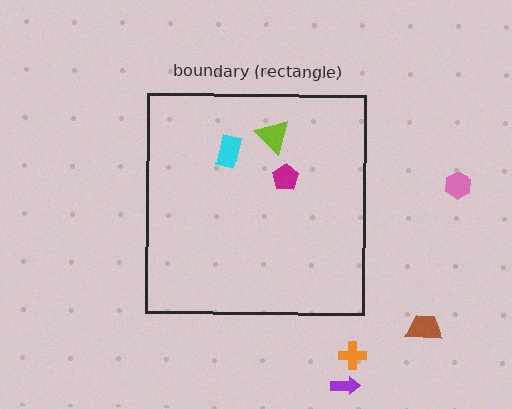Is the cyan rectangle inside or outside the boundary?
Inside.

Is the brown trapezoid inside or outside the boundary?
Outside.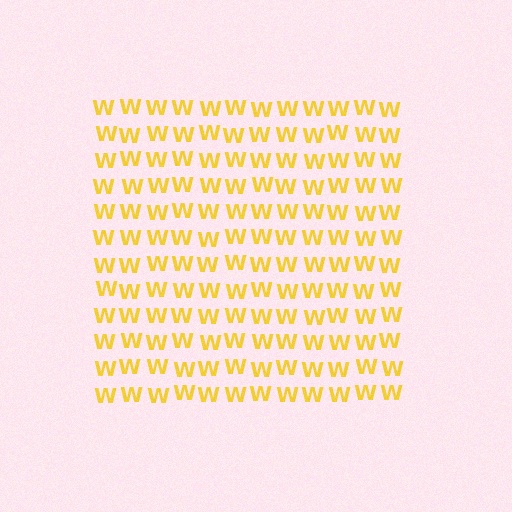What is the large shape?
The large shape is a square.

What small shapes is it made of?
It is made of small letter W's.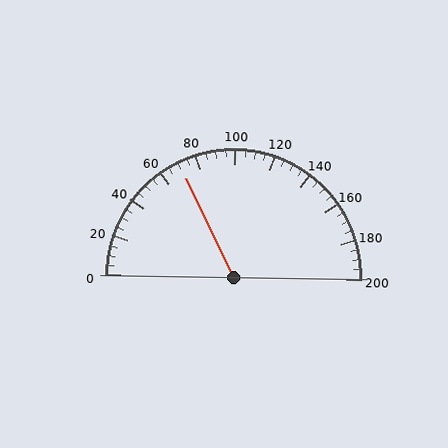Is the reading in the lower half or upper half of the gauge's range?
The reading is in the lower half of the range (0 to 200).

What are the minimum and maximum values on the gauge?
The gauge ranges from 0 to 200.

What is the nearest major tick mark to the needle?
The nearest major tick mark is 80.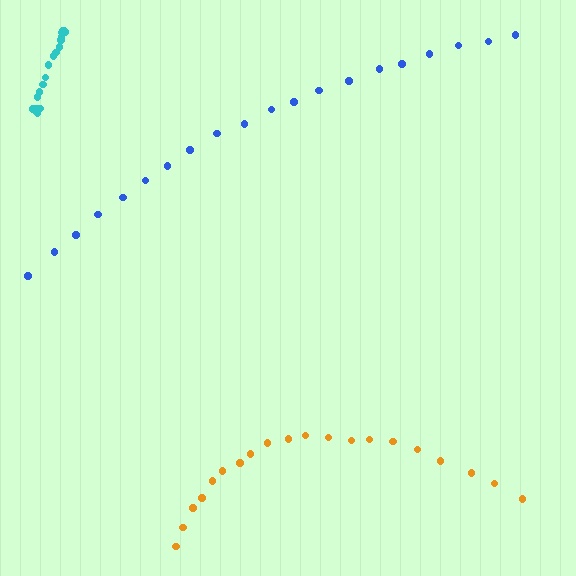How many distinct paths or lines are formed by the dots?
There are 3 distinct paths.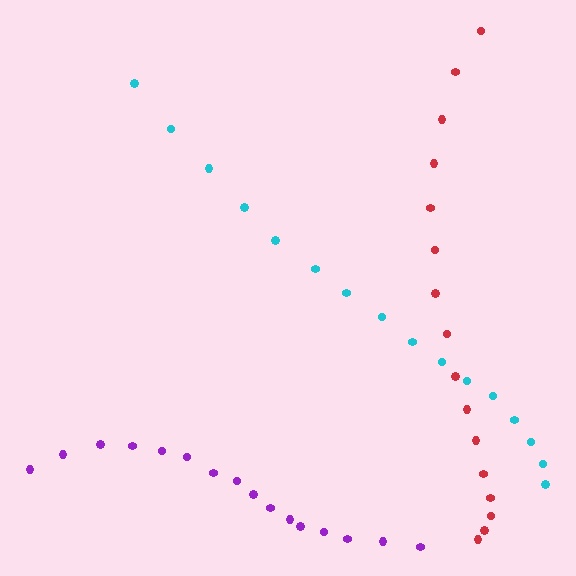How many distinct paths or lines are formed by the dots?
There are 3 distinct paths.